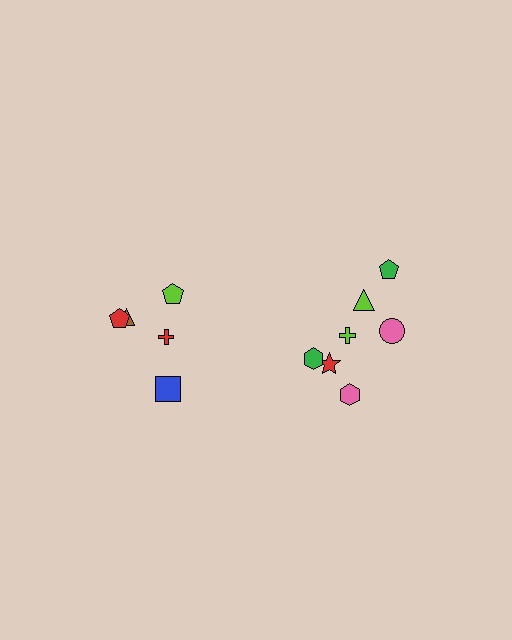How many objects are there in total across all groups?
There are 12 objects.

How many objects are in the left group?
There are 5 objects.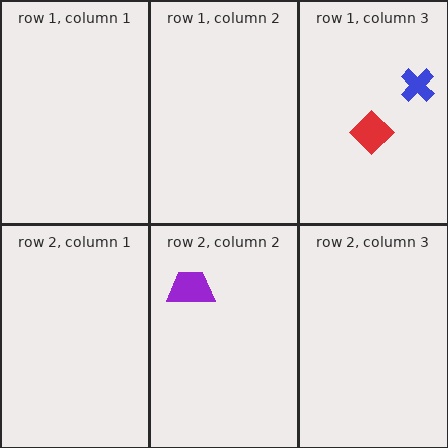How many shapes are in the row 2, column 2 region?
1.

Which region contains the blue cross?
The row 1, column 3 region.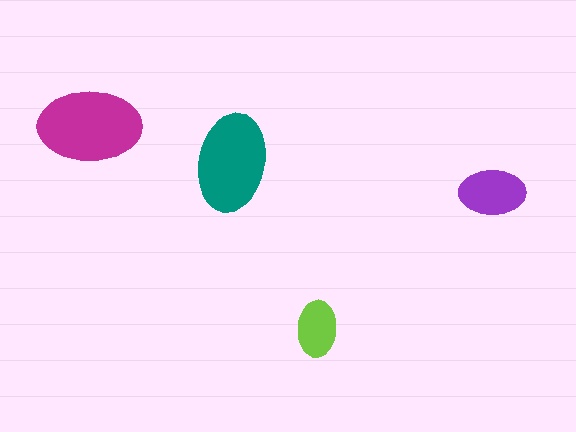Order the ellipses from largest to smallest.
the magenta one, the teal one, the purple one, the lime one.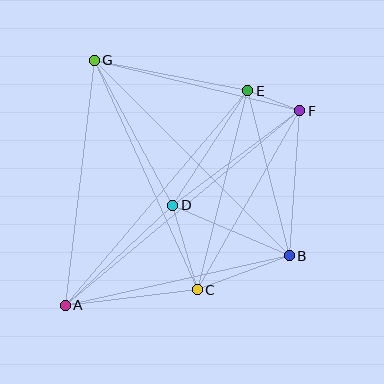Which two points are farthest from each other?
Points A and F are farthest from each other.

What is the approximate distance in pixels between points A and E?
The distance between A and E is approximately 282 pixels.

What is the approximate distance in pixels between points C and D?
The distance between C and D is approximately 88 pixels.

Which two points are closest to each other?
Points E and F are closest to each other.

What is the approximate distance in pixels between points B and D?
The distance between B and D is approximately 127 pixels.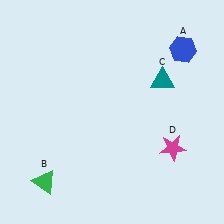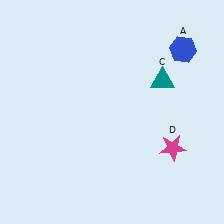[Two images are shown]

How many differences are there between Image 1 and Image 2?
There is 1 difference between the two images.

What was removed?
The green triangle (B) was removed in Image 2.